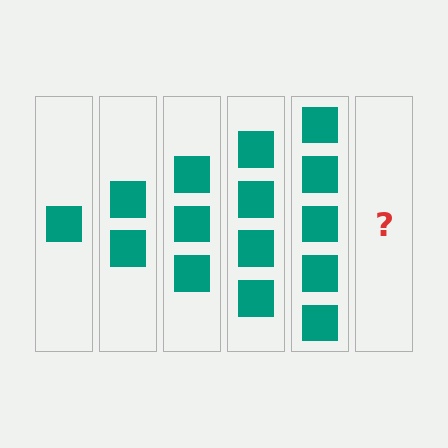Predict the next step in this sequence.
The next step is 6 squares.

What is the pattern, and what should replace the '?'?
The pattern is that each step adds one more square. The '?' should be 6 squares.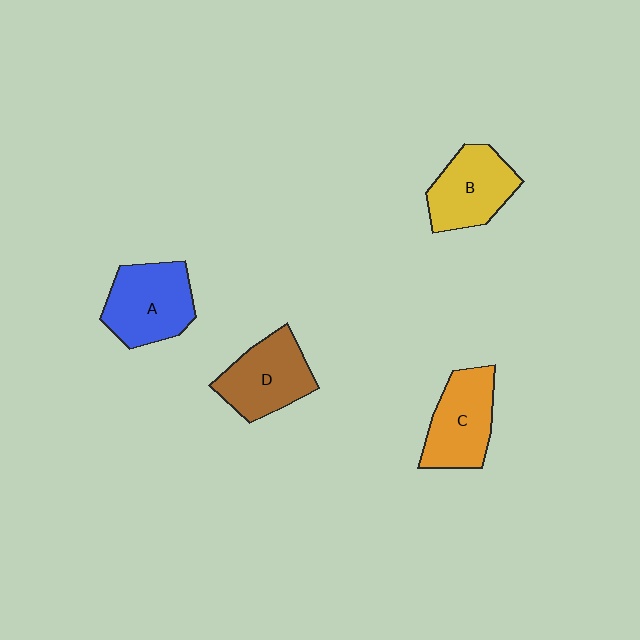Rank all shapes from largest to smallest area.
From largest to smallest: A (blue), D (brown), C (orange), B (yellow).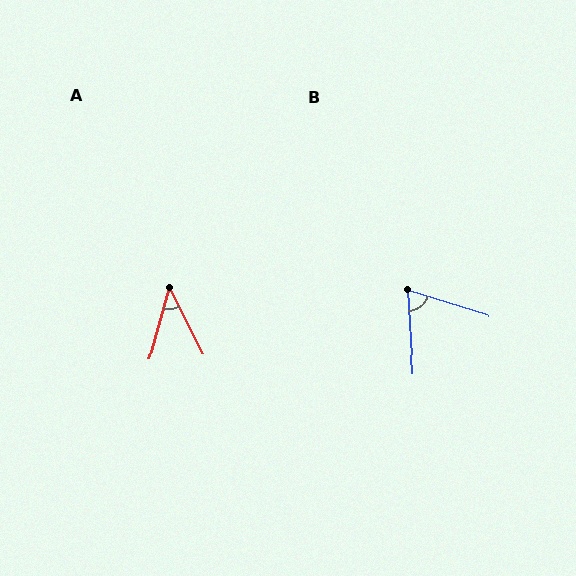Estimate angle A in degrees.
Approximately 42 degrees.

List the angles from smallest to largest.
A (42°), B (69°).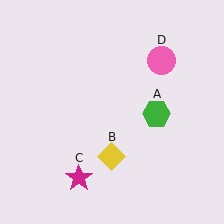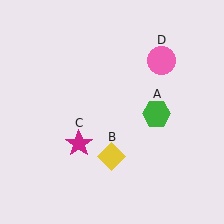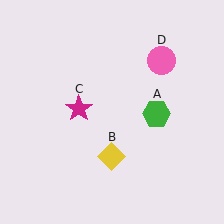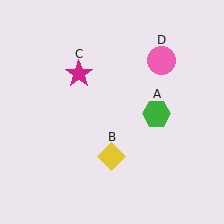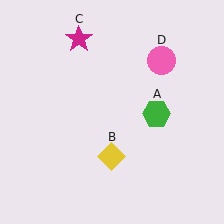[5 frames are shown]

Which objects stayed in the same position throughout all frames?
Green hexagon (object A) and yellow diamond (object B) and pink circle (object D) remained stationary.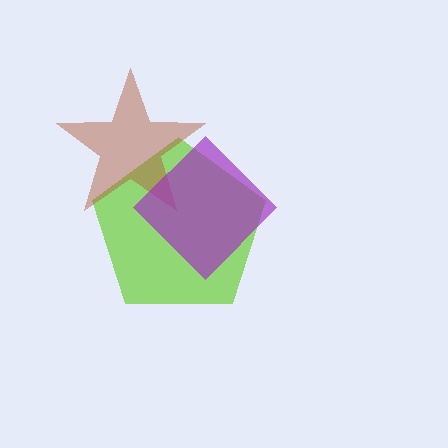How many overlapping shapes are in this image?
There are 3 overlapping shapes in the image.